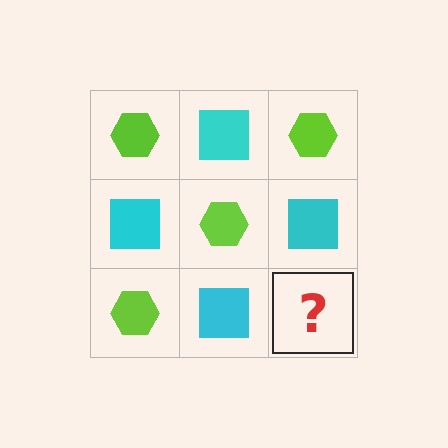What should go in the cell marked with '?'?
The missing cell should contain a lime hexagon.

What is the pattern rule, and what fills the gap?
The rule is that it alternates lime hexagon and cyan square in a checkerboard pattern. The gap should be filled with a lime hexagon.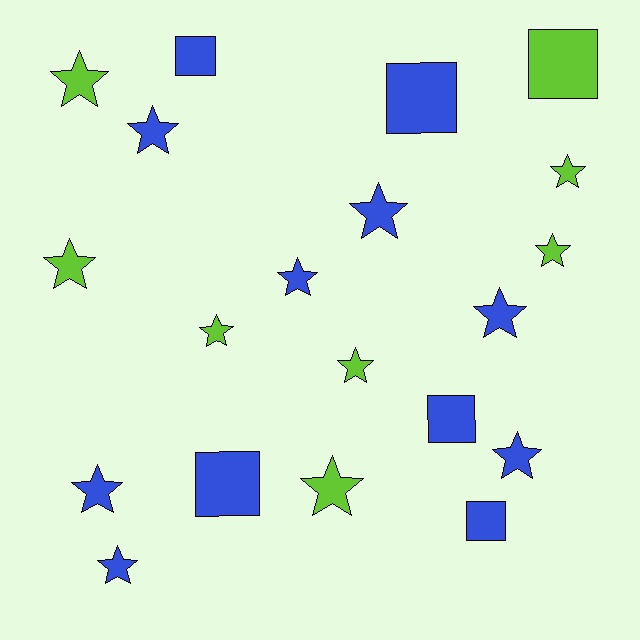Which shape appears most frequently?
Star, with 14 objects.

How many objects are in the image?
There are 20 objects.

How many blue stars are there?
There are 7 blue stars.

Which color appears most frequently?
Blue, with 12 objects.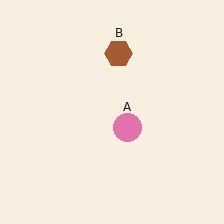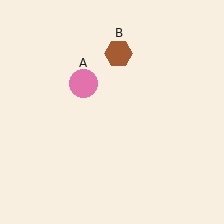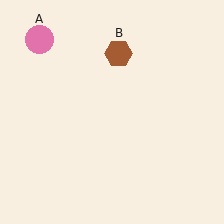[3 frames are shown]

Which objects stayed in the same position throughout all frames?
Brown hexagon (object B) remained stationary.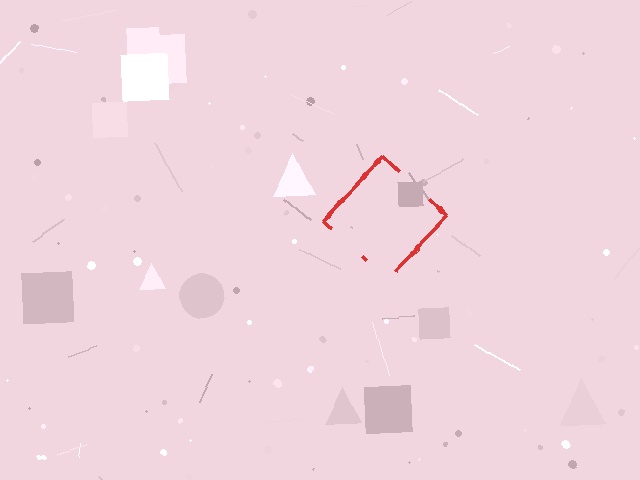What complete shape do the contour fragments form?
The contour fragments form a diamond.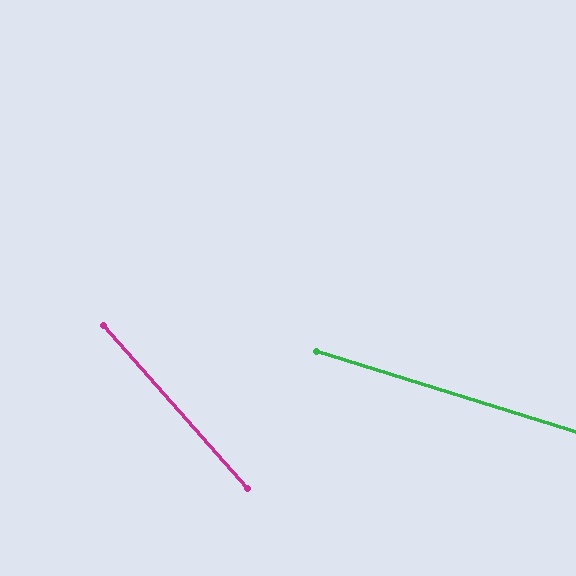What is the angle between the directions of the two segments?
Approximately 31 degrees.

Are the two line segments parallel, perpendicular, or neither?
Neither parallel nor perpendicular — they differ by about 31°.